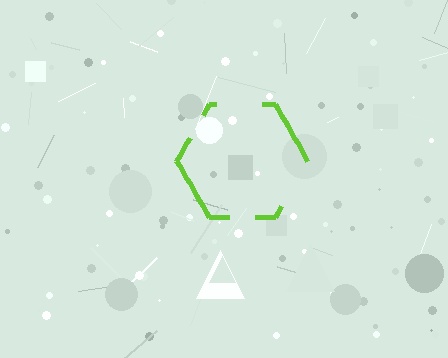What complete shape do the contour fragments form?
The contour fragments form a hexagon.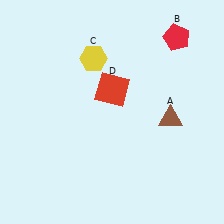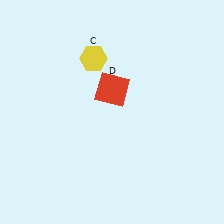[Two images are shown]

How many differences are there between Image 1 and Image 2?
There are 2 differences between the two images.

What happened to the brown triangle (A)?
The brown triangle (A) was removed in Image 2. It was in the bottom-right area of Image 1.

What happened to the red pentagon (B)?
The red pentagon (B) was removed in Image 2. It was in the top-right area of Image 1.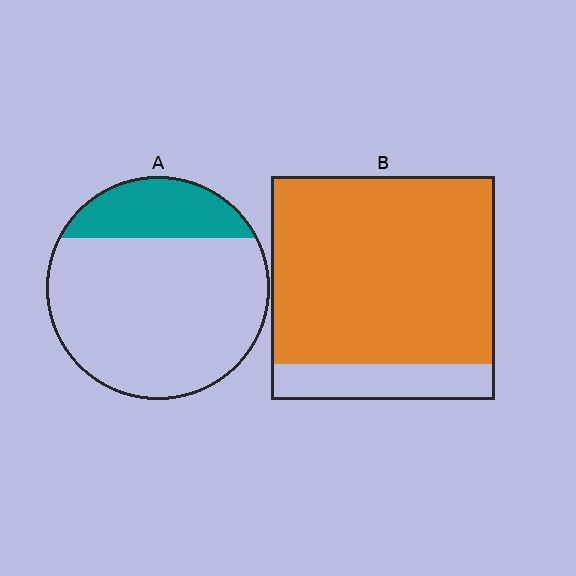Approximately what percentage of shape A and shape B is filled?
A is approximately 25% and B is approximately 85%.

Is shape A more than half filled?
No.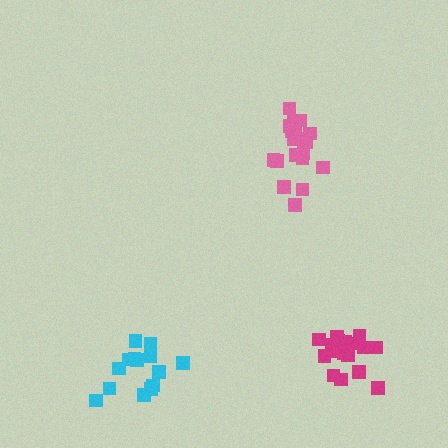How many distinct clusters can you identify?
There are 3 distinct clusters.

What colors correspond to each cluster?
The clusters are colored: magenta, cyan, pink.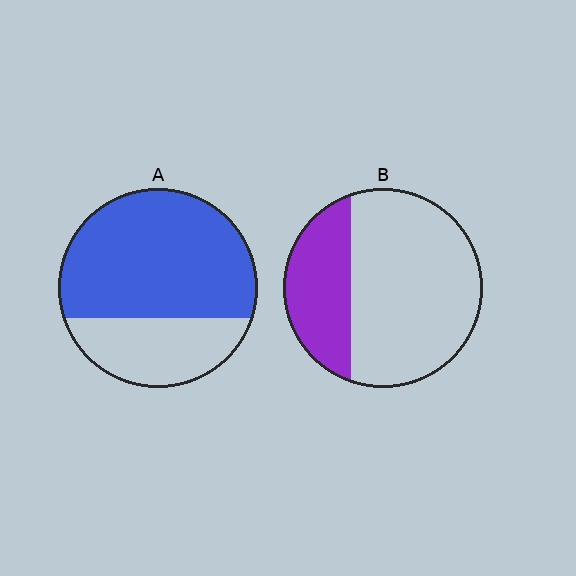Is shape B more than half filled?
No.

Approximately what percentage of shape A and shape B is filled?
A is approximately 70% and B is approximately 30%.